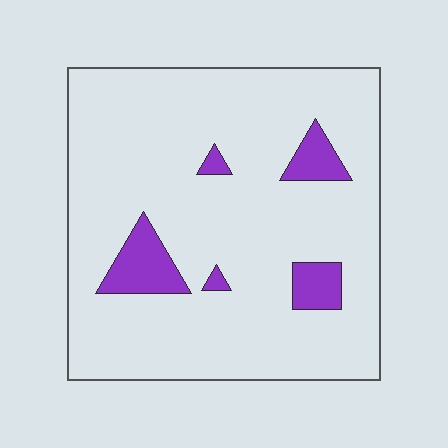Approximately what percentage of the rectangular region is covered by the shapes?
Approximately 10%.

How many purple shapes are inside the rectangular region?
5.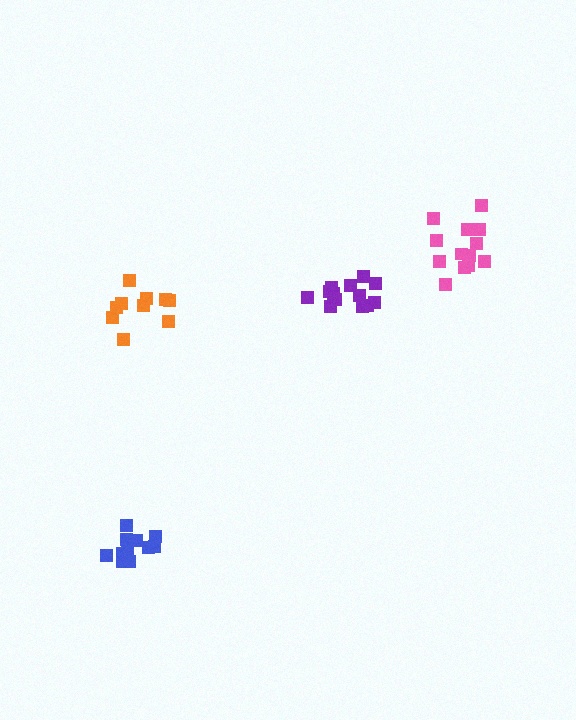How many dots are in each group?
Group 1: 13 dots, Group 2: 10 dots, Group 3: 11 dots, Group 4: 13 dots (47 total).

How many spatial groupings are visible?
There are 4 spatial groupings.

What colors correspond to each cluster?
The clusters are colored: pink, orange, blue, purple.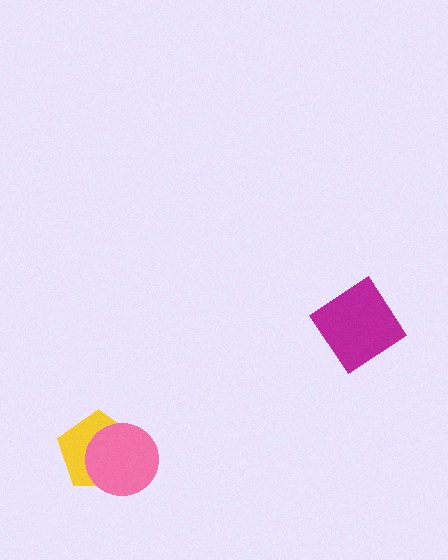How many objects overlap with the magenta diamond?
0 objects overlap with the magenta diamond.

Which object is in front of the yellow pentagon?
The pink circle is in front of the yellow pentagon.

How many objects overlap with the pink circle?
1 object overlaps with the pink circle.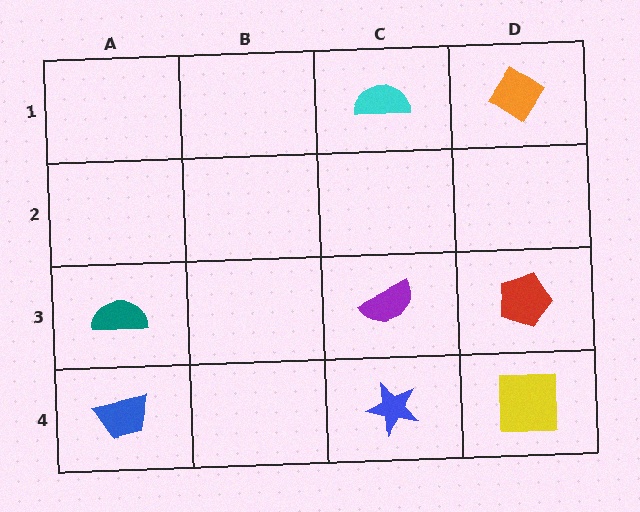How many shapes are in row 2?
0 shapes.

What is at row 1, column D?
An orange diamond.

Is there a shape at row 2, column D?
No, that cell is empty.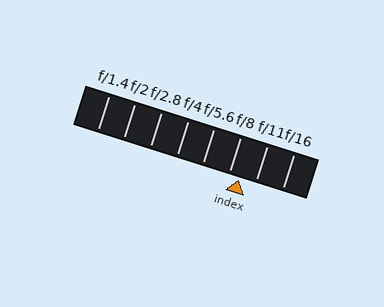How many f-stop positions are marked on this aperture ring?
There are 8 f-stop positions marked.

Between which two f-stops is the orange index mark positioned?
The index mark is between f/8 and f/11.